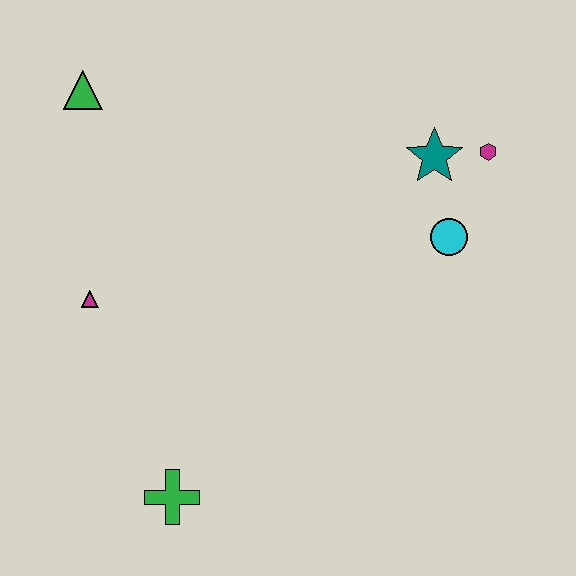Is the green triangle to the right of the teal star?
No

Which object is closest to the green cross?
The magenta triangle is closest to the green cross.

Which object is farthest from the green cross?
The magenta hexagon is farthest from the green cross.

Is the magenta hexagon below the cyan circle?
No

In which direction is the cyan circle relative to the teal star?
The cyan circle is below the teal star.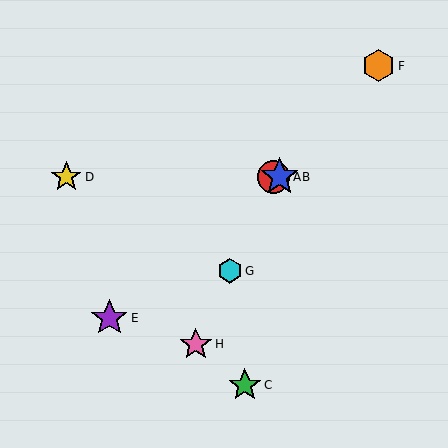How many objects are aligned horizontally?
3 objects (A, B, D) are aligned horizontally.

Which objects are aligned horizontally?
Objects A, B, D are aligned horizontally.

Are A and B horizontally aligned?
Yes, both are at y≈177.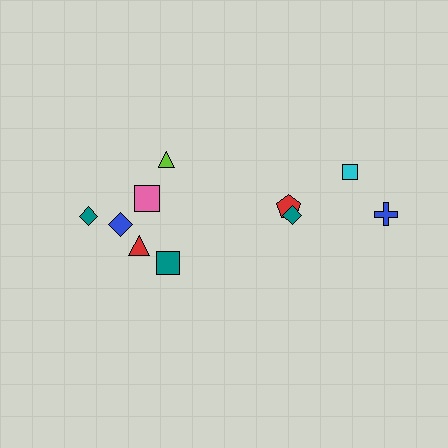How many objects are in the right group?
There are 4 objects.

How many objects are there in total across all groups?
There are 10 objects.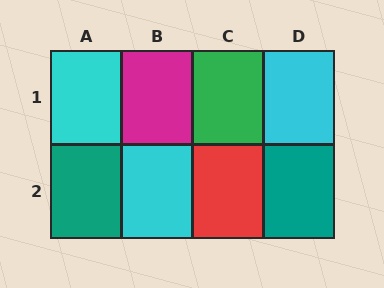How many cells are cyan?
3 cells are cyan.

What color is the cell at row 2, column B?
Cyan.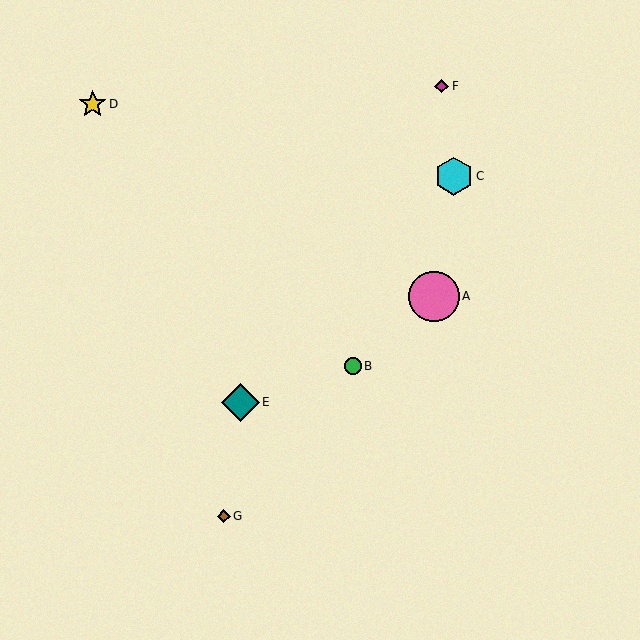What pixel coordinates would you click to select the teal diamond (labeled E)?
Click at (241, 402) to select the teal diamond E.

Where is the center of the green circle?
The center of the green circle is at (353, 366).